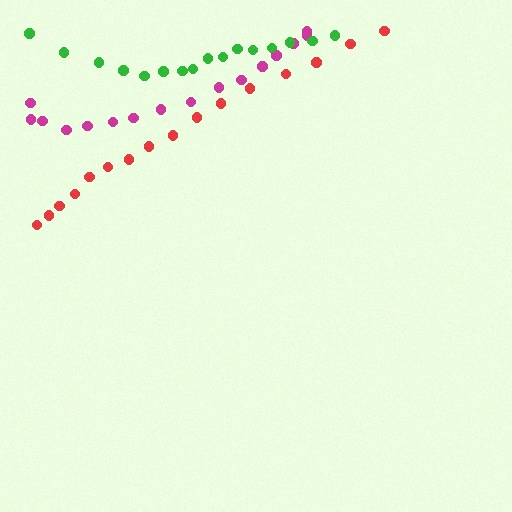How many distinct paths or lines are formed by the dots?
There are 3 distinct paths.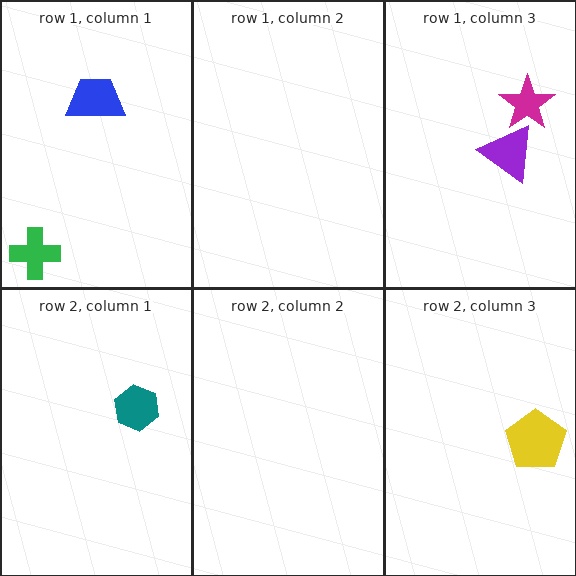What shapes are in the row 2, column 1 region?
The teal hexagon.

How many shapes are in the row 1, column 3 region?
2.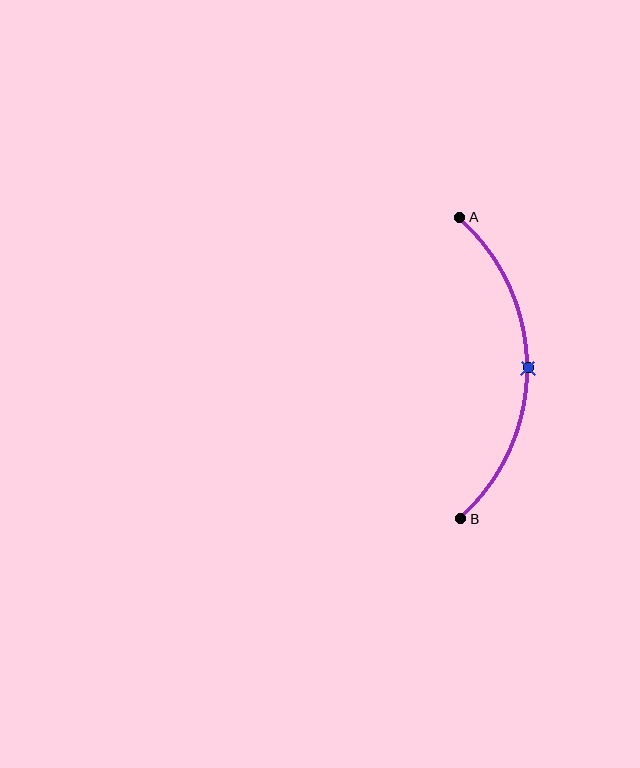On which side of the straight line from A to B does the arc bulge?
The arc bulges to the right of the straight line connecting A and B.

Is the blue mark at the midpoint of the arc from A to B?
Yes. The blue mark lies on the arc at equal arc-length from both A and B — it is the arc midpoint.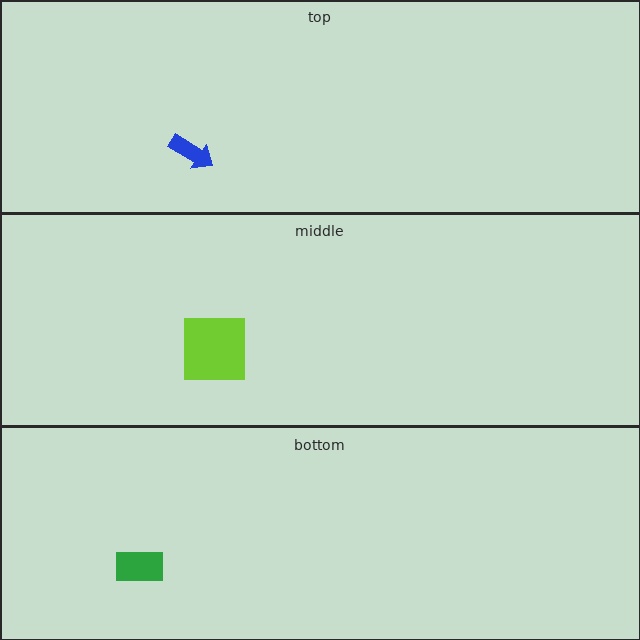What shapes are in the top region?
The blue arrow.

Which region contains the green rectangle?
The bottom region.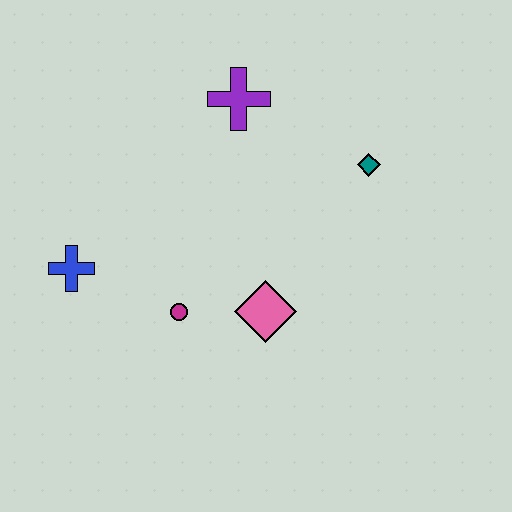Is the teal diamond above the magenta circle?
Yes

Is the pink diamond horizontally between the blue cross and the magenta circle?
No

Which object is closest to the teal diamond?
The purple cross is closest to the teal diamond.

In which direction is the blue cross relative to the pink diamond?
The blue cross is to the left of the pink diamond.